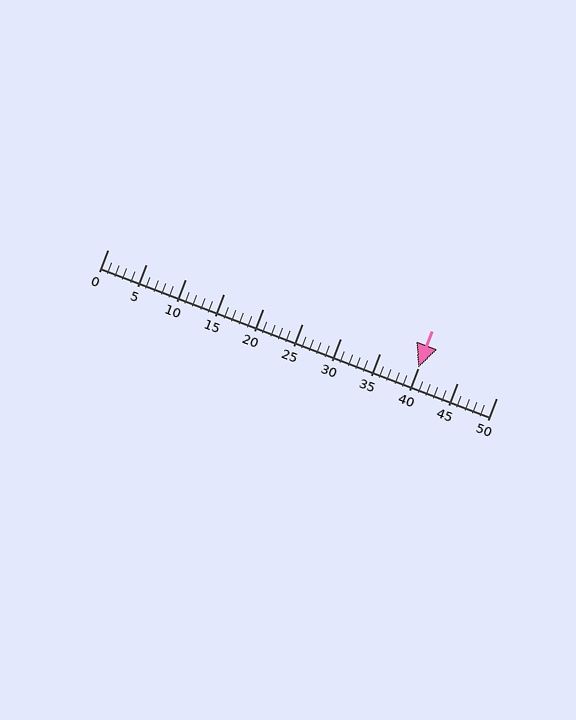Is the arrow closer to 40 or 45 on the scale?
The arrow is closer to 40.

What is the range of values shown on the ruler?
The ruler shows values from 0 to 50.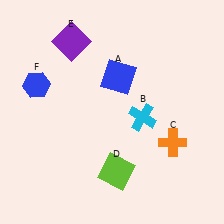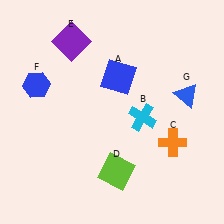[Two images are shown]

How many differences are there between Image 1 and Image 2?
There is 1 difference between the two images.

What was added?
A blue triangle (G) was added in Image 2.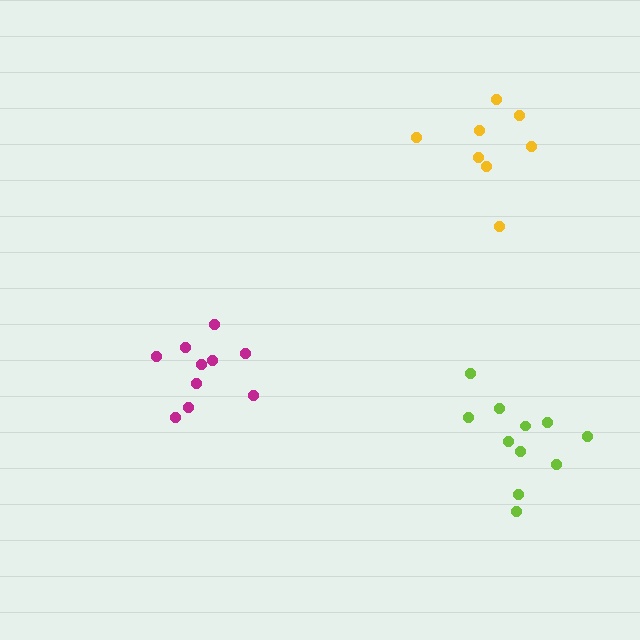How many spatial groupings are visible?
There are 3 spatial groupings.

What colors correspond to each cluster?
The clusters are colored: magenta, yellow, lime.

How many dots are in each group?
Group 1: 10 dots, Group 2: 8 dots, Group 3: 11 dots (29 total).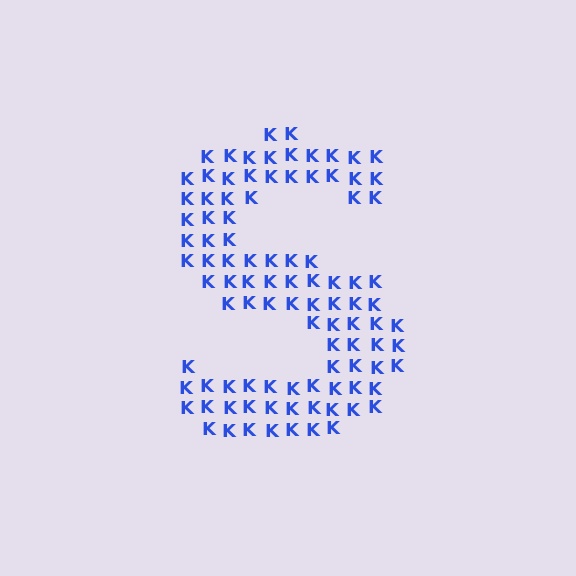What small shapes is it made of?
It is made of small letter K's.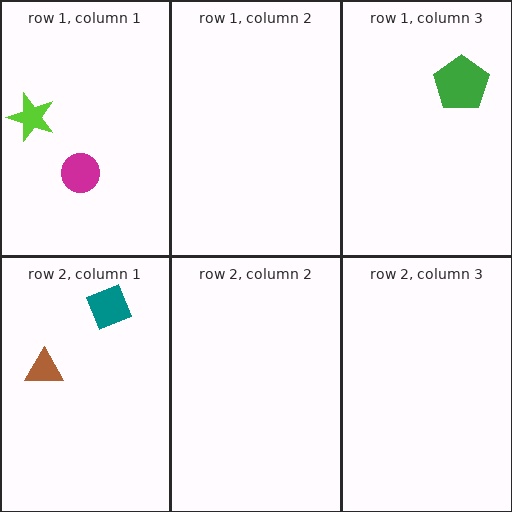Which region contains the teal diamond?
The row 2, column 1 region.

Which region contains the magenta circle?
The row 1, column 1 region.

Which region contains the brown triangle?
The row 2, column 1 region.